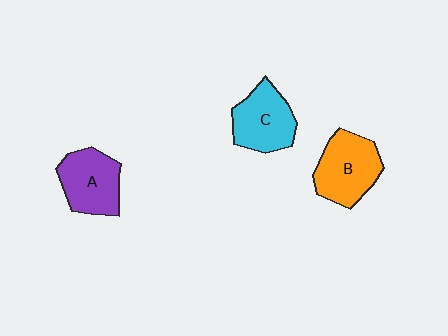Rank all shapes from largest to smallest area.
From largest to smallest: B (orange), C (cyan), A (purple).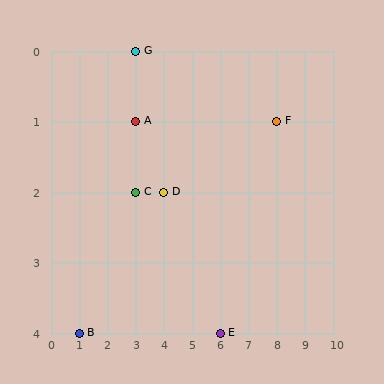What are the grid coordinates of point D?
Point D is at grid coordinates (4, 2).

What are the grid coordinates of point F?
Point F is at grid coordinates (8, 1).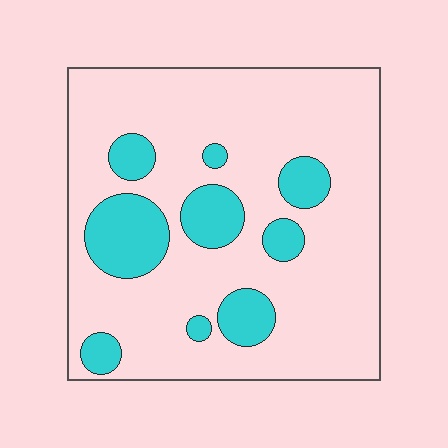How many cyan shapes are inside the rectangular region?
9.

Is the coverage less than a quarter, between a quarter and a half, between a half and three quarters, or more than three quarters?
Less than a quarter.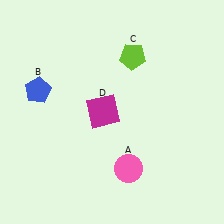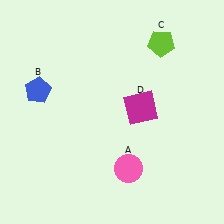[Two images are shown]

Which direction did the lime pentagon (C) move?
The lime pentagon (C) moved right.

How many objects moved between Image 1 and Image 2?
2 objects moved between the two images.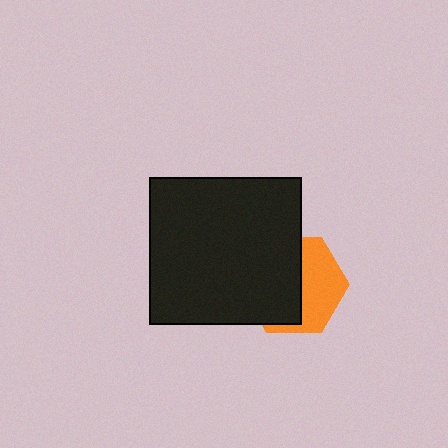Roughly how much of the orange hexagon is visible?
A small part of it is visible (roughly 45%).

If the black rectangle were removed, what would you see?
You would see the complete orange hexagon.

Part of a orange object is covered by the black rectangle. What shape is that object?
It is a hexagon.